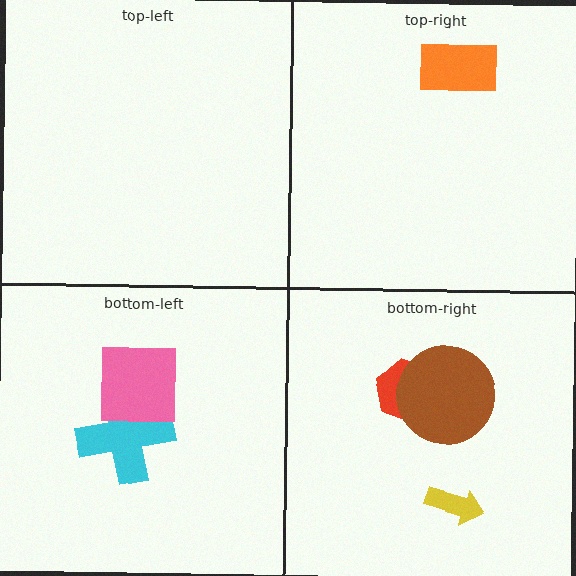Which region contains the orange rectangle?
The top-right region.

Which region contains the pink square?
The bottom-left region.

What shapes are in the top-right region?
The orange rectangle.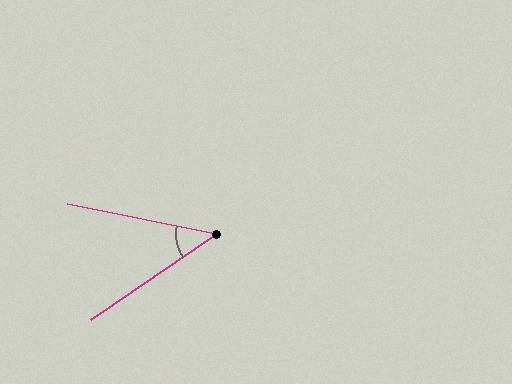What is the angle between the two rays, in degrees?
Approximately 46 degrees.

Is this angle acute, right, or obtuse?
It is acute.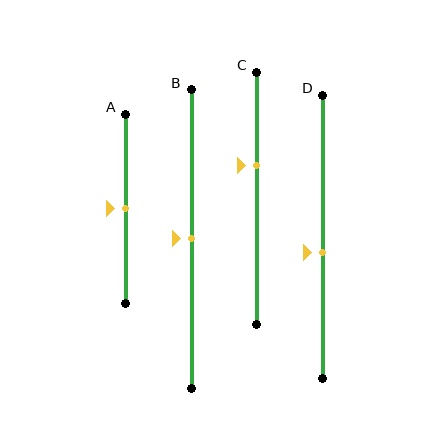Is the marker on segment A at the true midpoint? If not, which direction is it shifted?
Yes, the marker on segment A is at the true midpoint.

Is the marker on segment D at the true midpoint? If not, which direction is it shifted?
No, the marker on segment D is shifted downward by about 5% of the segment length.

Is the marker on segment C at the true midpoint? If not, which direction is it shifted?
No, the marker on segment C is shifted upward by about 13% of the segment length.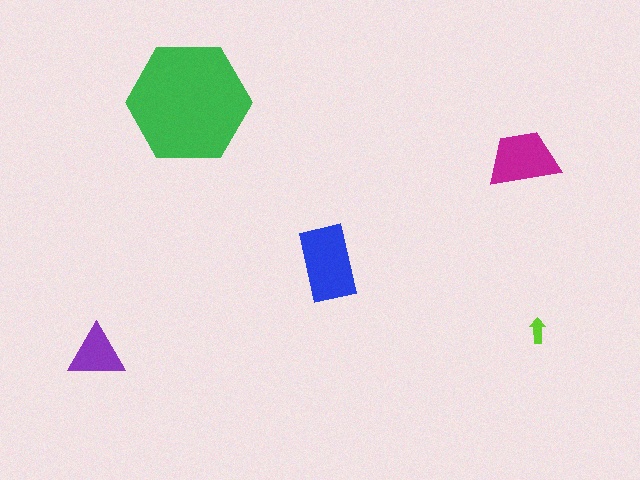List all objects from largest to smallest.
The green hexagon, the blue rectangle, the magenta trapezoid, the purple triangle, the lime arrow.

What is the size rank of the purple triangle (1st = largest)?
4th.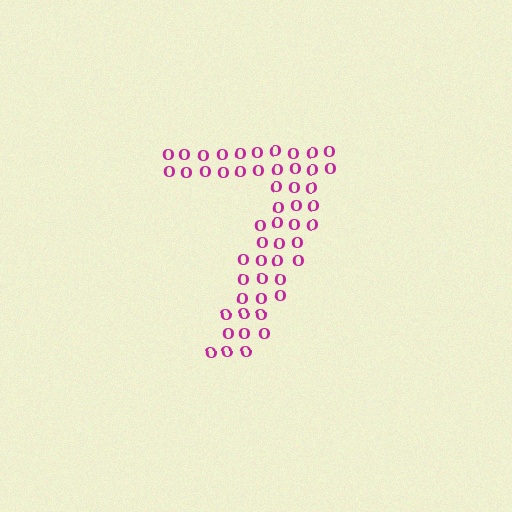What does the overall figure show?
The overall figure shows the digit 7.